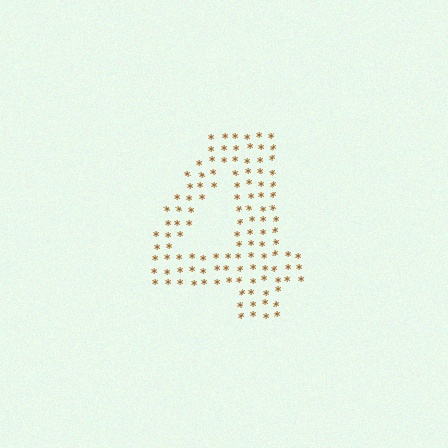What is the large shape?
The large shape is the digit 4.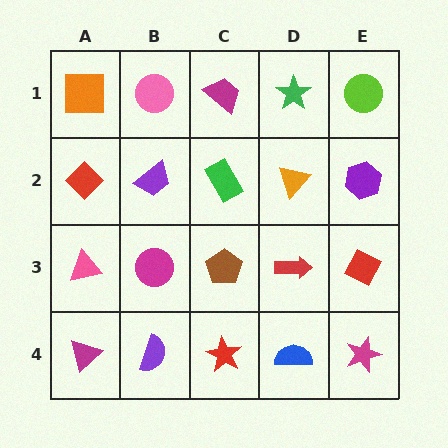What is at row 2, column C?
A green rectangle.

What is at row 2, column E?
A purple hexagon.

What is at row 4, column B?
A purple semicircle.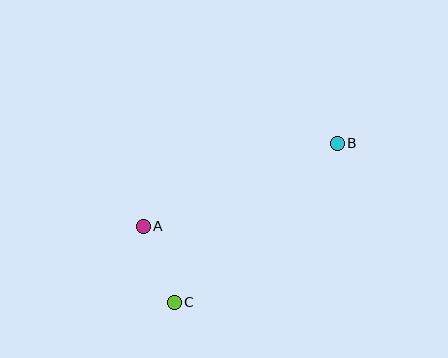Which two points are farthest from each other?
Points B and C are farthest from each other.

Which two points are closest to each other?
Points A and C are closest to each other.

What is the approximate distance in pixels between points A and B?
The distance between A and B is approximately 211 pixels.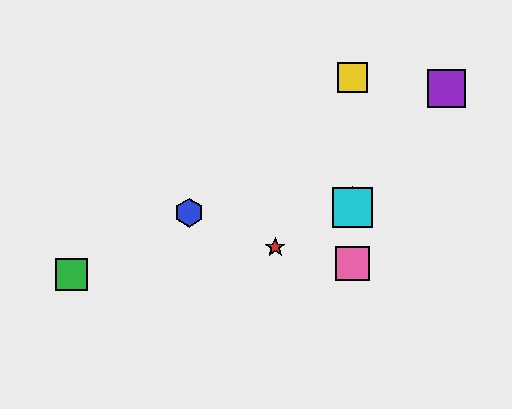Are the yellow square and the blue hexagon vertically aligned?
No, the yellow square is at x≈353 and the blue hexagon is at x≈189.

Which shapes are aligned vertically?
The yellow square, the orange star, the cyan square, the pink square are aligned vertically.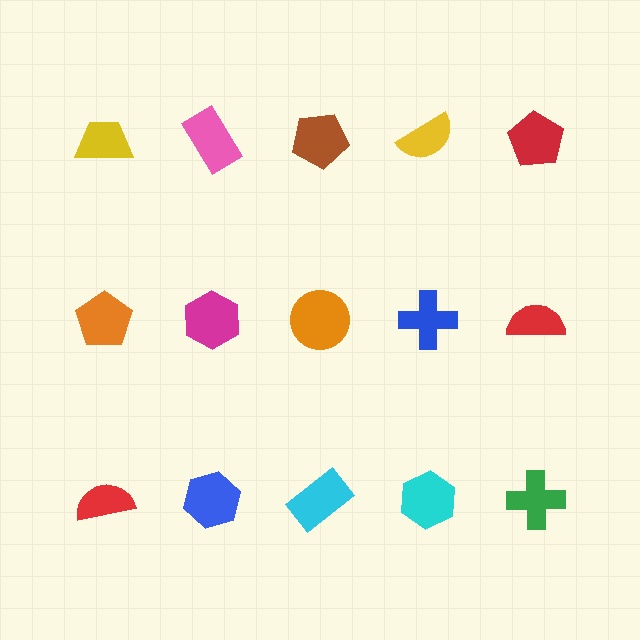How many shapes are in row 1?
5 shapes.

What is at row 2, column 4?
A blue cross.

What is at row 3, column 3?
A cyan rectangle.